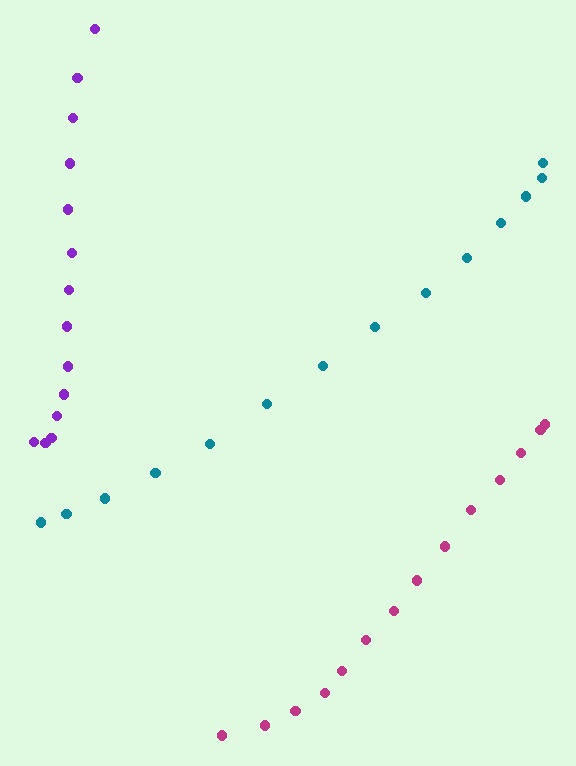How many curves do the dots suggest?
There are 3 distinct paths.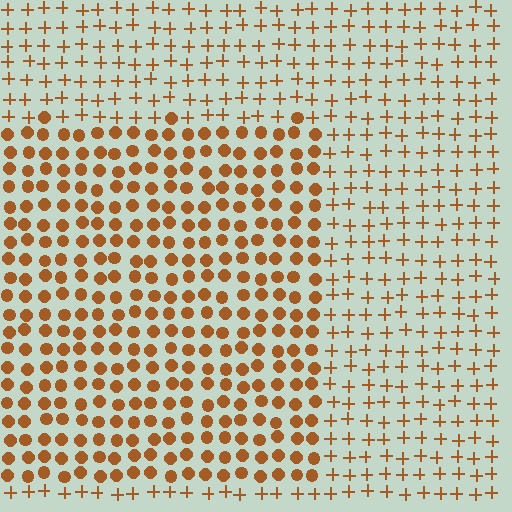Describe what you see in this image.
The image is filled with small brown elements arranged in a uniform grid. A rectangle-shaped region contains circles, while the surrounding area contains plus signs. The boundary is defined purely by the change in element shape.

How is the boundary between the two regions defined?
The boundary is defined by a change in element shape: circles inside vs. plus signs outside. All elements share the same color and spacing.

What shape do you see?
I see a rectangle.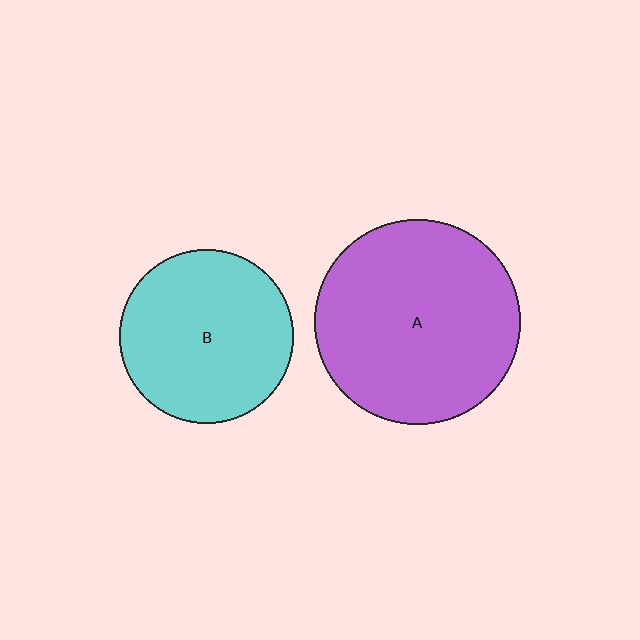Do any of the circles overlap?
No, none of the circles overlap.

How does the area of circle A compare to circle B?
Approximately 1.4 times.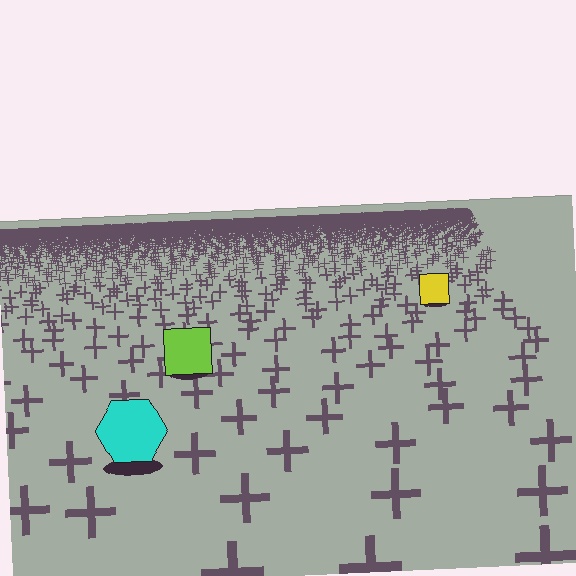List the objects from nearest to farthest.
From nearest to farthest: the cyan hexagon, the lime square, the yellow square.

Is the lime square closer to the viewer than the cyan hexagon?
No. The cyan hexagon is closer — you can tell from the texture gradient: the ground texture is coarser near it.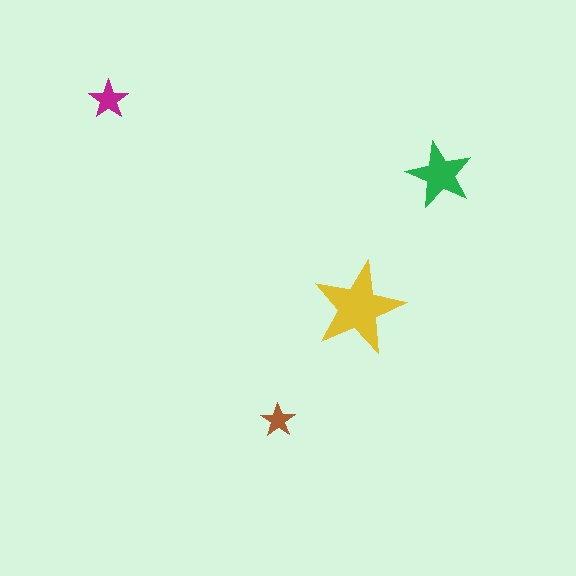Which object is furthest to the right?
The green star is rightmost.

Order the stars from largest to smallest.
the yellow one, the green one, the magenta one, the brown one.